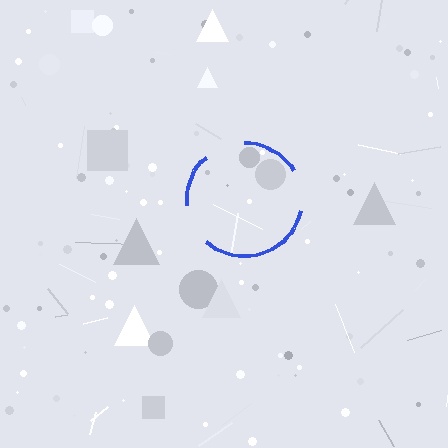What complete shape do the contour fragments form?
The contour fragments form a circle.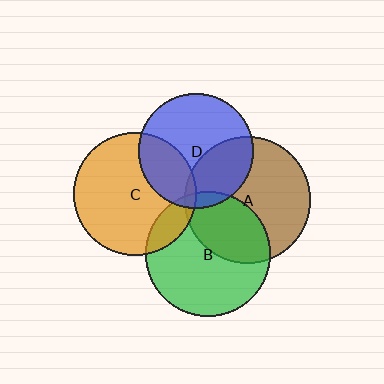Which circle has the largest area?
Circle A (brown).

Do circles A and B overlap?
Yes.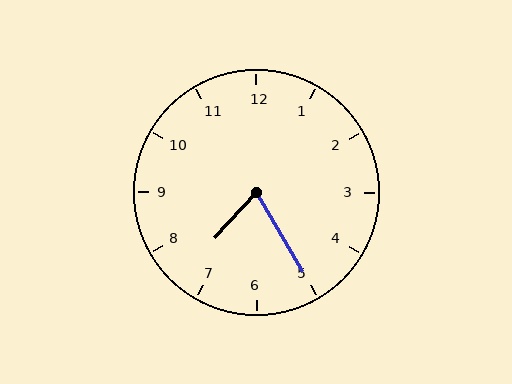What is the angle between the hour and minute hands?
Approximately 72 degrees.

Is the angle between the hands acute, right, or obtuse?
It is acute.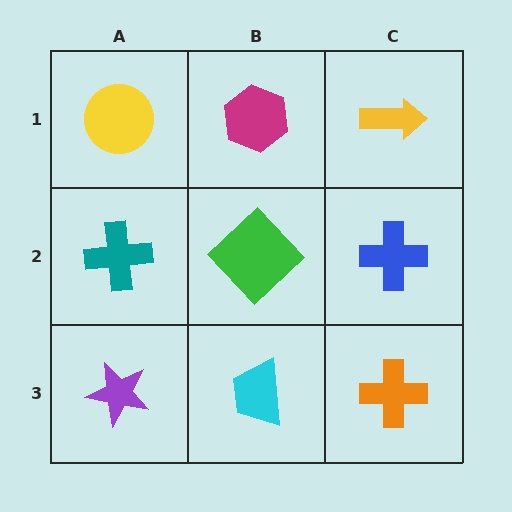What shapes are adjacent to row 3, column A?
A teal cross (row 2, column A), a cyan trapezoid (row 3, column B).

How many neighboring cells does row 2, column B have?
4.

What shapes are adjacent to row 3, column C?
A blue cross (row 2, column C), a cyan trapezoid (row 3, column B).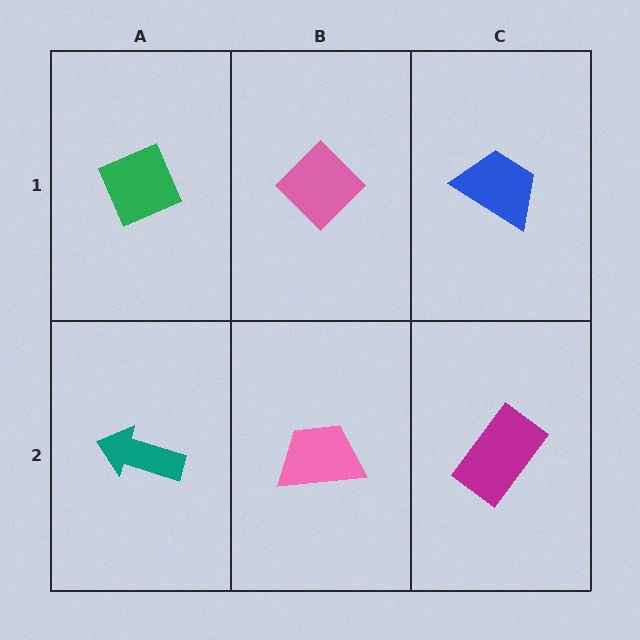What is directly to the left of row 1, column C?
A pink diamond.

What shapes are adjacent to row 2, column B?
A pink diamond (row 1, column B), a teal arrow (row 2, column A), a magenta rectangle (row 2, column C).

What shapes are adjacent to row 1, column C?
A magenta rectangle (row 2, column C), a pink diamond (row 1, column B).